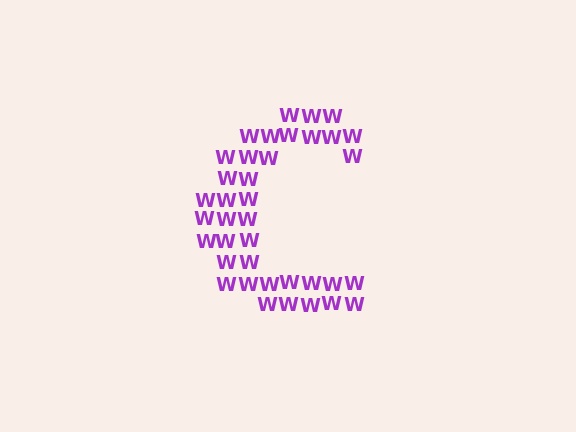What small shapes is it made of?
It is made of small letter W's.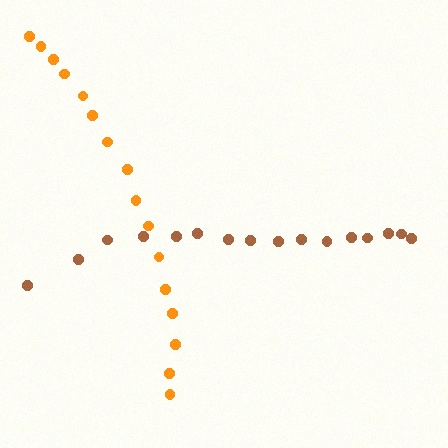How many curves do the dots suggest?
There are 2 distinct paths.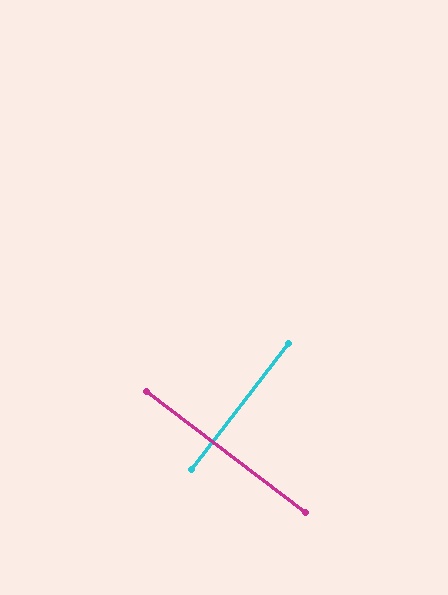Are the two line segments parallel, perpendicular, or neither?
Perpendicular — they meet at approximately 89°.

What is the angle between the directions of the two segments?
Approximately 89 degrees.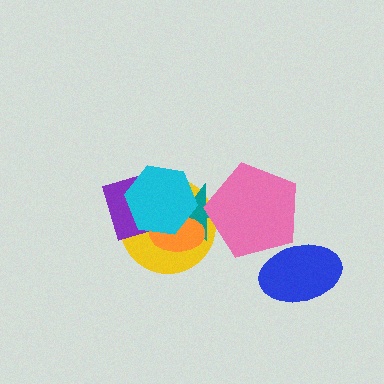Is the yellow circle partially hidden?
Yes, it is partially covered by another shape.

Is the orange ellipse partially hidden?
Yes, it is partially covered by another shape.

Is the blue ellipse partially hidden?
Yes, it is partially covered by another shape.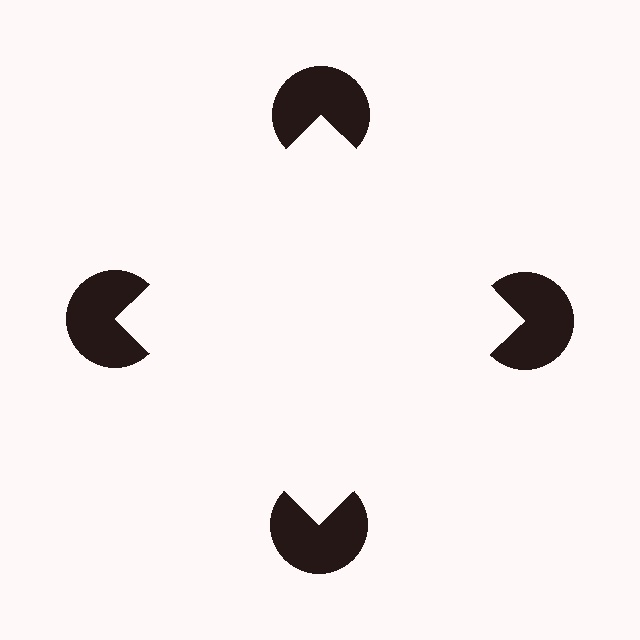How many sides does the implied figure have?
4 sides.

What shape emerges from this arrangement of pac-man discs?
An illusory square — its edges are inferred from the aligned wedge cuts in the pac-man discs, not physically drawn.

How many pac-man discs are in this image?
There are 4 — one at each vertex of the illusory square.